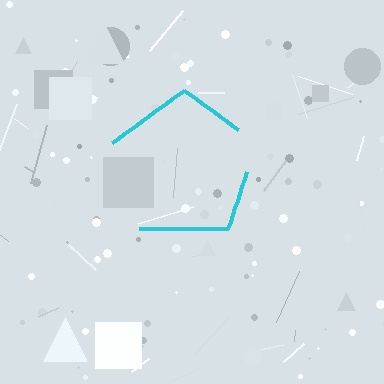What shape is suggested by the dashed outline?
The dashed outline suggests a pentagon.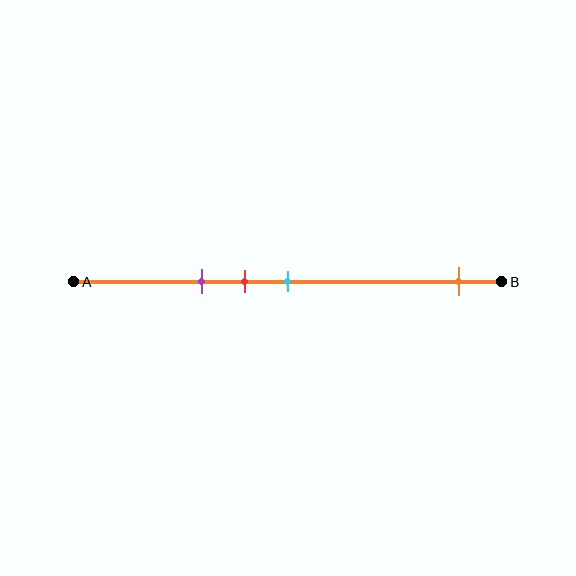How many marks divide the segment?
There are 4 marks dividing the segment.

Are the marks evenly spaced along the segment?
No, the marks are not evenly spaced.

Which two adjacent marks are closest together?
The red and cyan marks are the closest adjacent pair.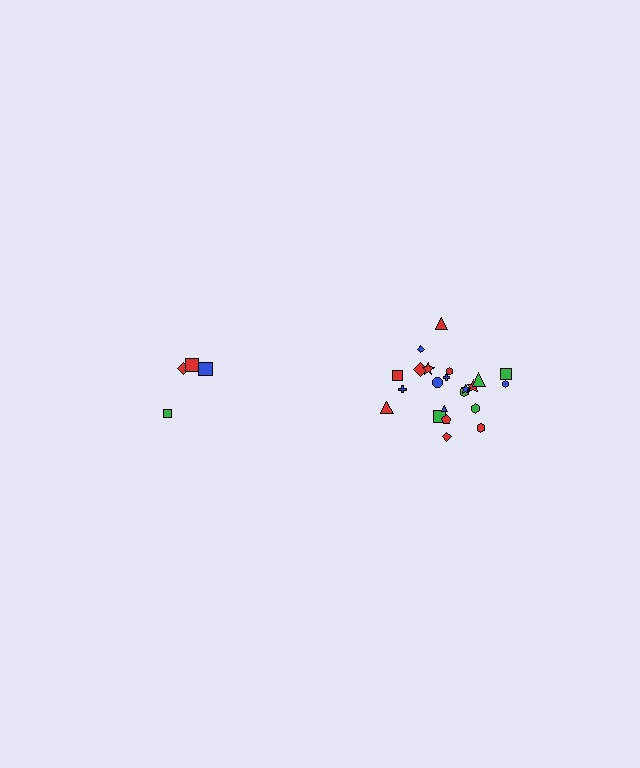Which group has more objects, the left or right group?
The right group.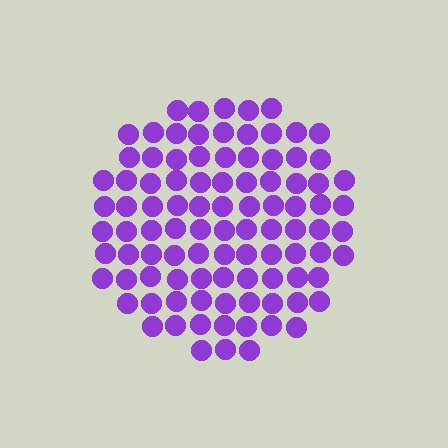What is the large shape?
The large shape is a circle.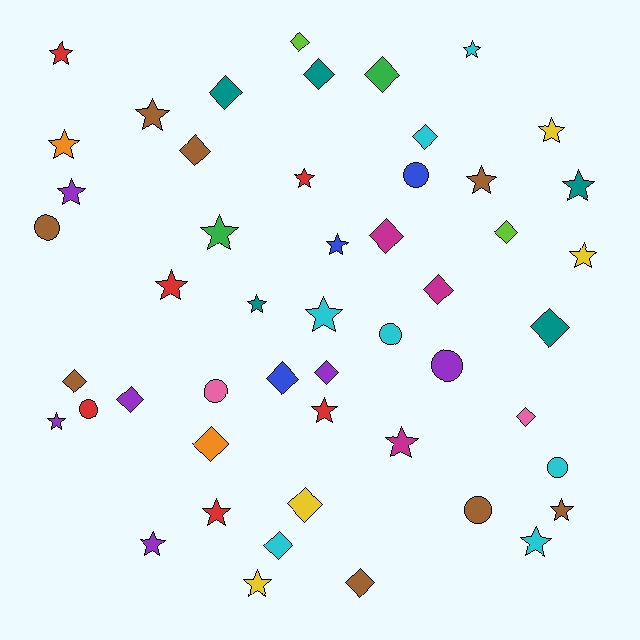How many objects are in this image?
There are 50 objects.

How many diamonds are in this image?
There are 19 diamonds.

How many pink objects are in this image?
There are 2 pink objects.